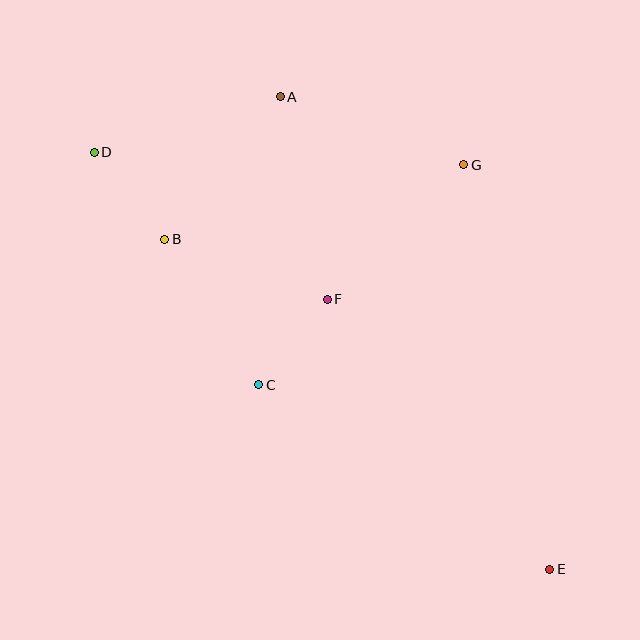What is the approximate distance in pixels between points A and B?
The distance between A and B is approximately 184 pixels.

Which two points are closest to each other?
Points C and F are closest to each other.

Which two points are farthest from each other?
Points D and E are farthest from each other.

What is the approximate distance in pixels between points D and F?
The distance between D and F is approximately 275 pixels.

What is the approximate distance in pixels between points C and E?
The distance between C and E is approximately 345 pixels.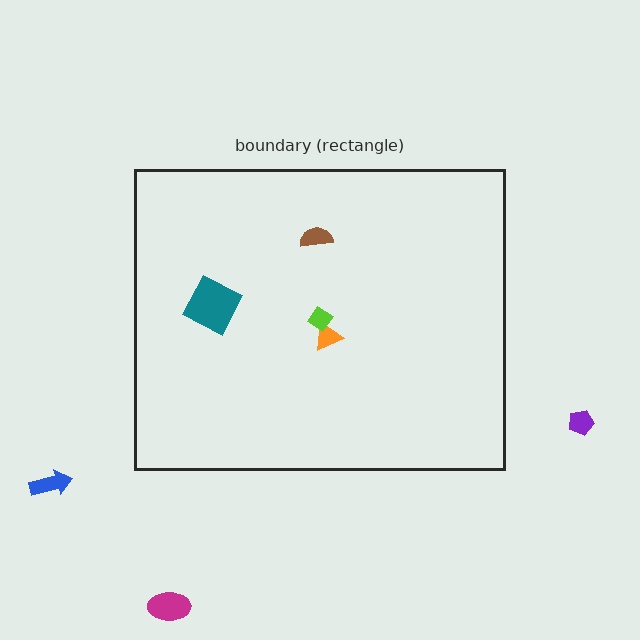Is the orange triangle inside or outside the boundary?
Inside.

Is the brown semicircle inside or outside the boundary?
Inside.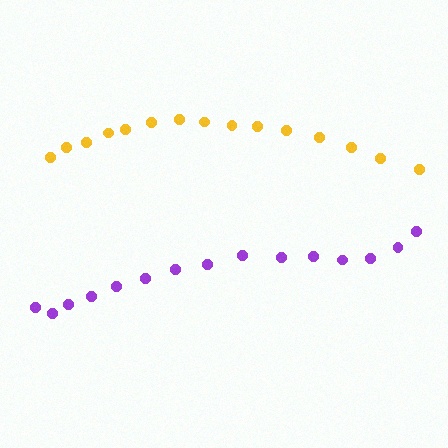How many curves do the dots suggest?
There are 2 distinct paths.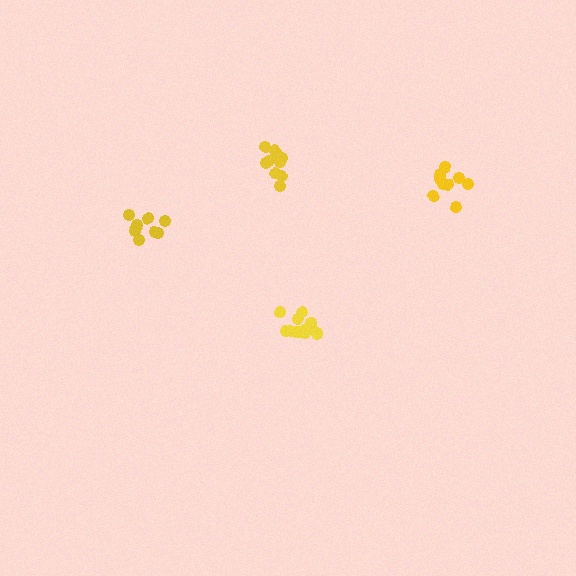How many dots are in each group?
Group 1: 12 dots, Group 2: 11 dots, Group 3: 9 dots, Group 4: 8 dots (40 total).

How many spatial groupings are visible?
There are 4 spatial groupings.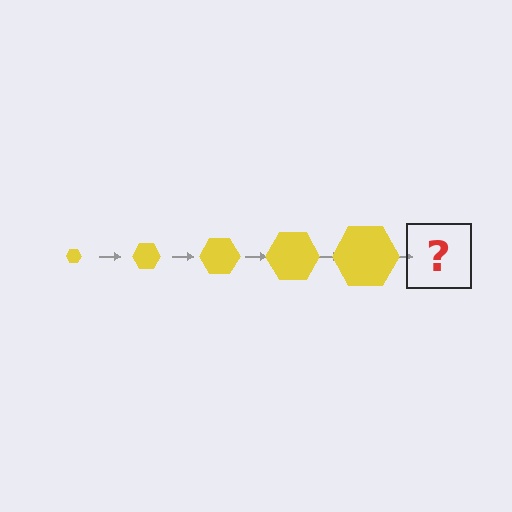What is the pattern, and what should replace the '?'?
The pattern is that the hexagon gets progressively larger each step. The '?' should be a yellow hexagon, larger than the previous one.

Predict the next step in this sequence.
The next step is a yellow hexagon, larger than the previous one.